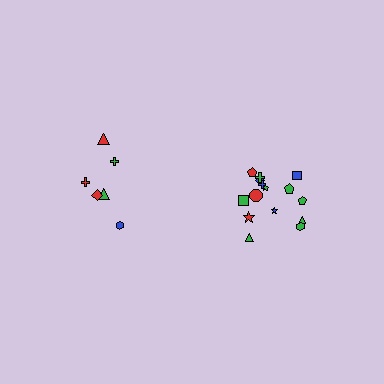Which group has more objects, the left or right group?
The right group.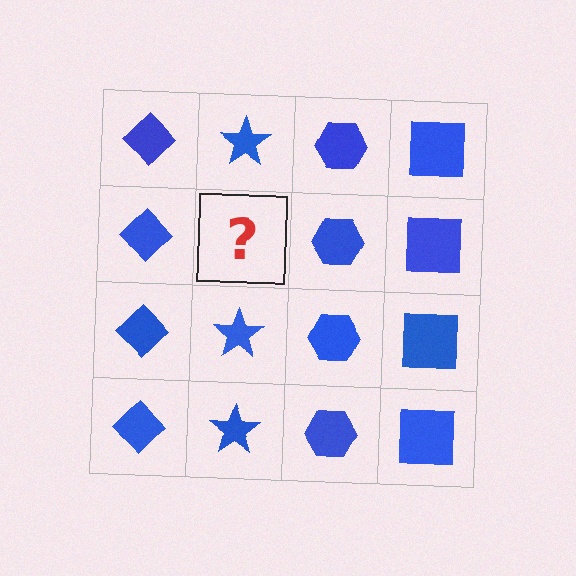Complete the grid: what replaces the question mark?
The question mark should be replaced with a blue star.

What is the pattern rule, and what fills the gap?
The rule is that each column has a consistent shape. The gap should be filled with a blue star.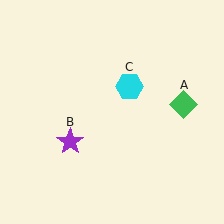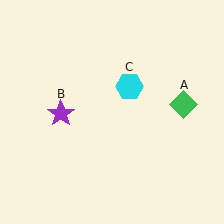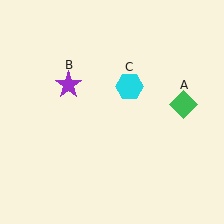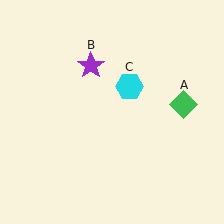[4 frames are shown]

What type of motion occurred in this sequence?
The purple star (object B) rotated clockwise around the center of the scene.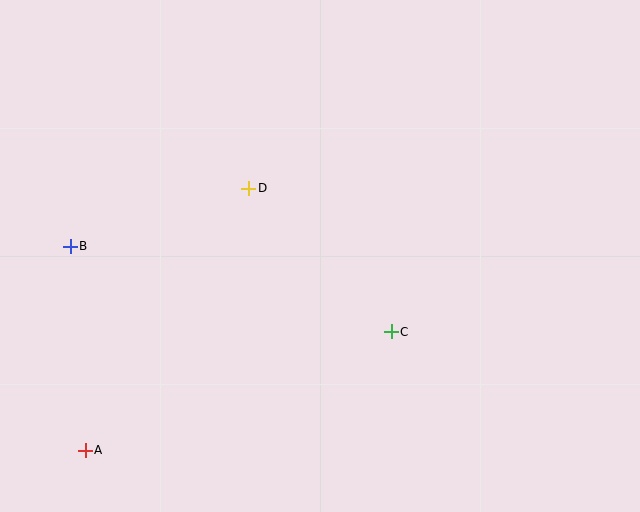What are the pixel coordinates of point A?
Point A is at (85, 450).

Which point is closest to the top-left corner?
Point B is closest to the top-left corner.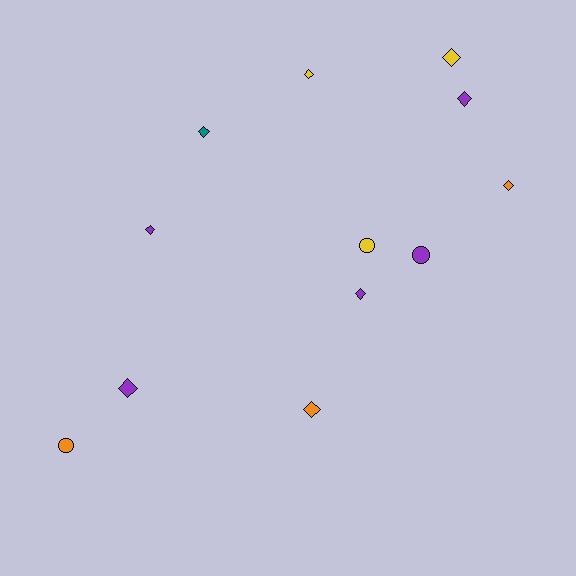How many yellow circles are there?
There is 1 yellow circle.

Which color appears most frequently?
Purple, with 5 objects.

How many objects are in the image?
There are 12 objects.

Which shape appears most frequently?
Diamond, with 9 objects.